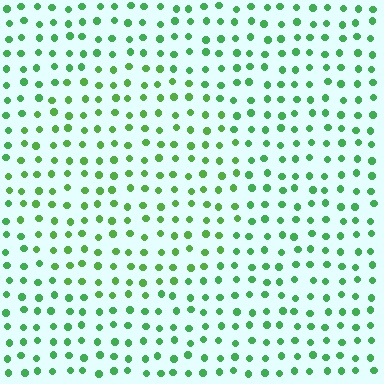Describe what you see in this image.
The image is filled with small green elements in a uniform arrangement. A circle-shaped region is visible where the elements are tinted to a slightly different hue, forming a subtle color boundary.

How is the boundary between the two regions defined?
The boundary is defined purely by a slight shift in hue (about 20 degrees). Spacing, size, and orientation are identical on both sides.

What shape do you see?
I see a circle.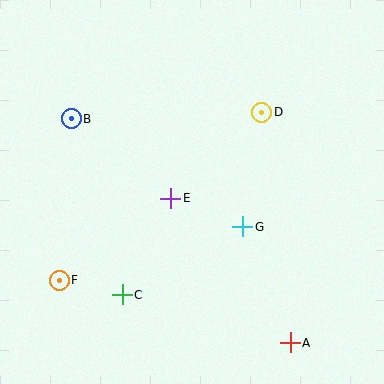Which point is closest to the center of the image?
Point E at (171, 199) is closest to the center.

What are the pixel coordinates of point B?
Point B is at (71, 119).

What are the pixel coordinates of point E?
Point E is at (171, 199).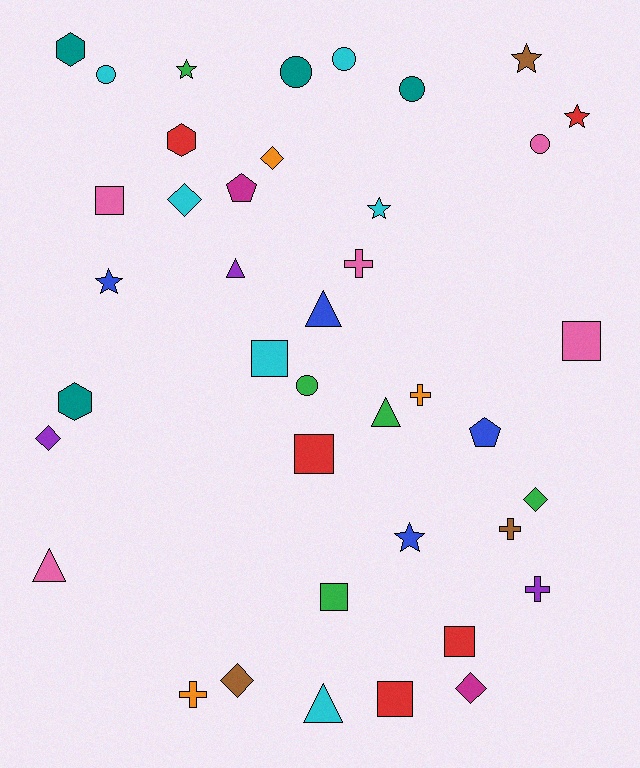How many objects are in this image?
There are 40 objects.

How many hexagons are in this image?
There are 3 hexagons.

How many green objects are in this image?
There are 5 green objects.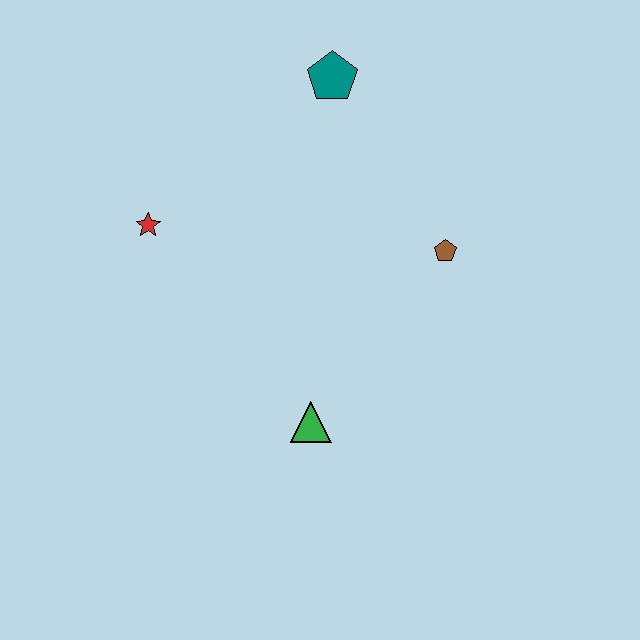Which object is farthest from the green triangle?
The teal pentagon is farthest from the green triangle.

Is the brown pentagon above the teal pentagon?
No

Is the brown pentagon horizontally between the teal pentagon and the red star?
No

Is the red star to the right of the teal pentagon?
No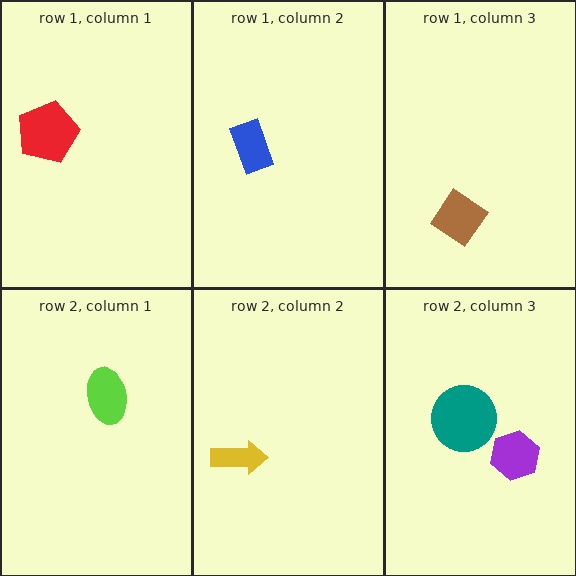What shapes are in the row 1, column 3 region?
The brown diamond.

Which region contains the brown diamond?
The row 1, column 3 region.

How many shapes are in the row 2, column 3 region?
2.